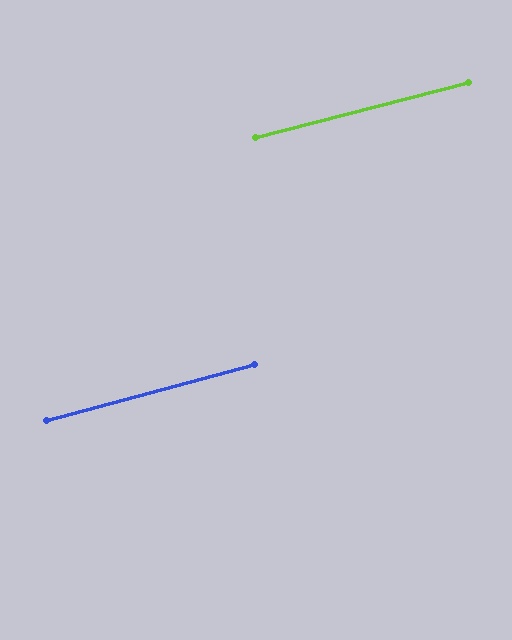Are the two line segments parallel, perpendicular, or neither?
Parallel — their directions differ by only 0.5°.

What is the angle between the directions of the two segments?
Approximately 1 degree.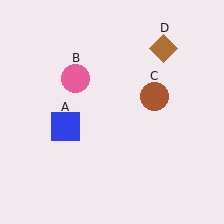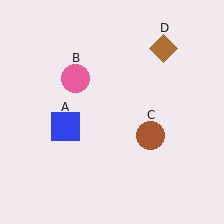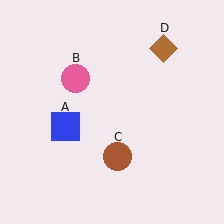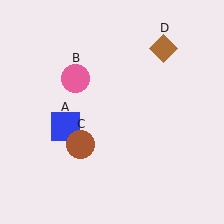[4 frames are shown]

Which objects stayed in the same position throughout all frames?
Blue square (object A) and pink circle (object B) and brown diamond (object D) remained stationary.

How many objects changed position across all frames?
1 object changed position: brown circle (object C).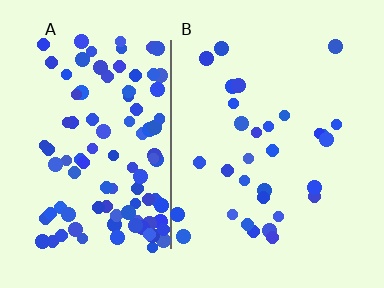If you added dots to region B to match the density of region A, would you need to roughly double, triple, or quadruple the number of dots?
Approximately triple.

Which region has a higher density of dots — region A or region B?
A (the left).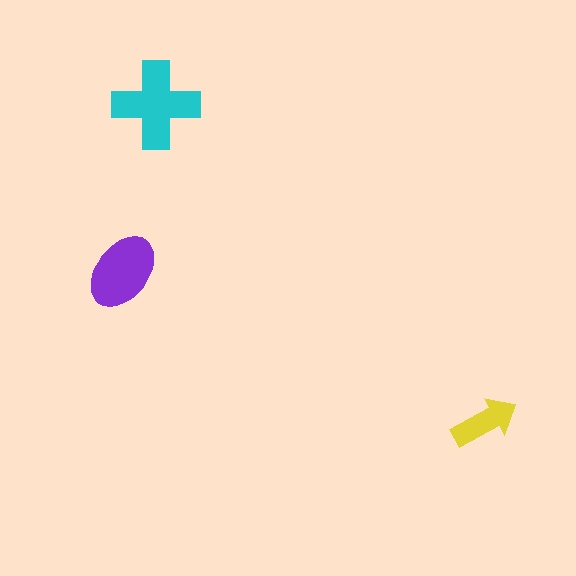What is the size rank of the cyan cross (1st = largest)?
1st.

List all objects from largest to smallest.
The cyan cross, the purple ellipse, the yellow arrow.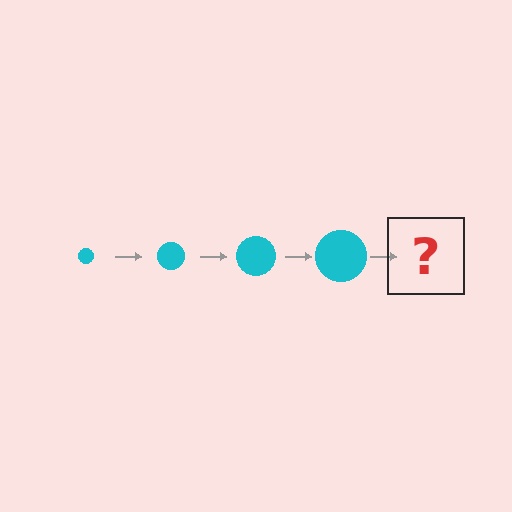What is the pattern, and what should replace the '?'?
The pattern is that the circle gets progressively larger each step. The '?' should be a cyan circle, larger than the previous one.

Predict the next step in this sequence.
The next step is a cyan circle, larger than the previous one.